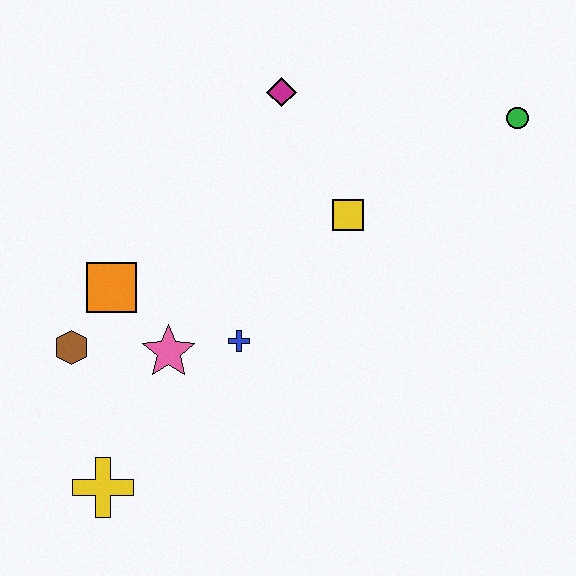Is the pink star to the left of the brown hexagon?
No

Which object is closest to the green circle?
The yellow square is closest to the green circle.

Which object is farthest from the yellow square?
The yellow cross is farthest from the yellow square.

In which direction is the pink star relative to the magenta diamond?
The pink star is below the magenta diamond.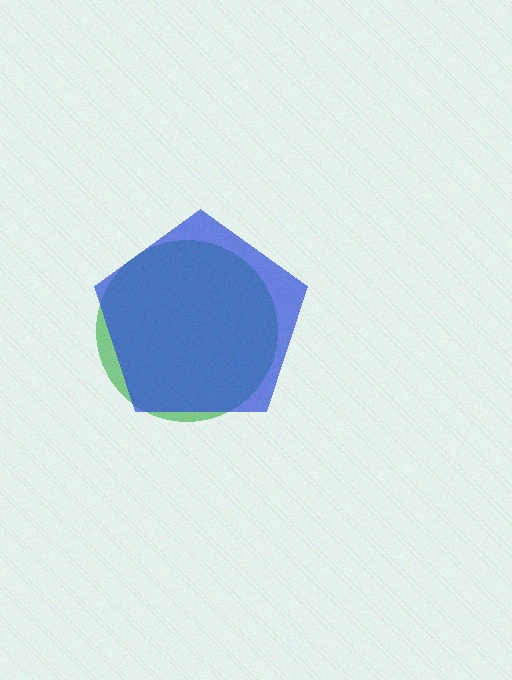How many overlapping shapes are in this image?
There are 2 overlapping shapes in the image.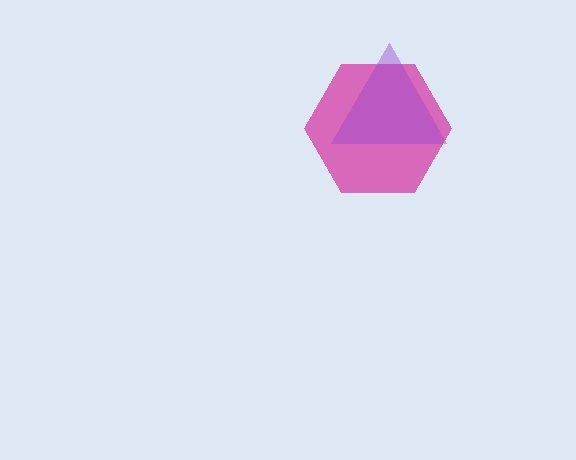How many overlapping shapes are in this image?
There are 2 overlapping shapes in the image.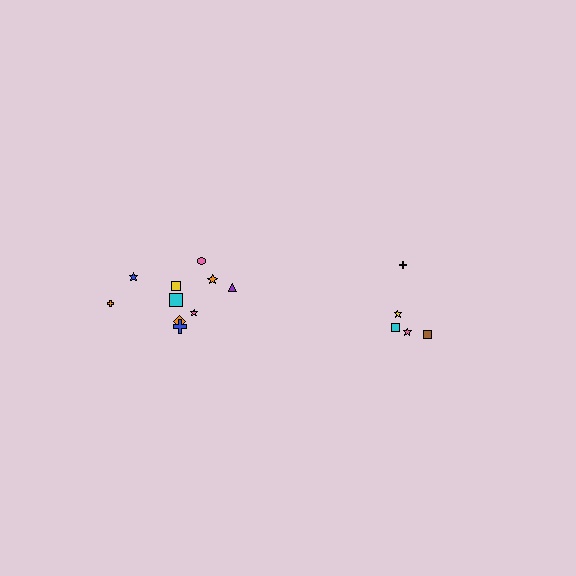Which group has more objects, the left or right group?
The left group.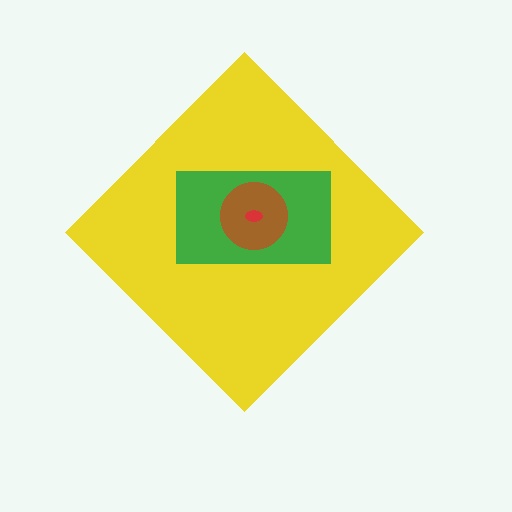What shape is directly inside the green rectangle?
The brown circle.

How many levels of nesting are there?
4.